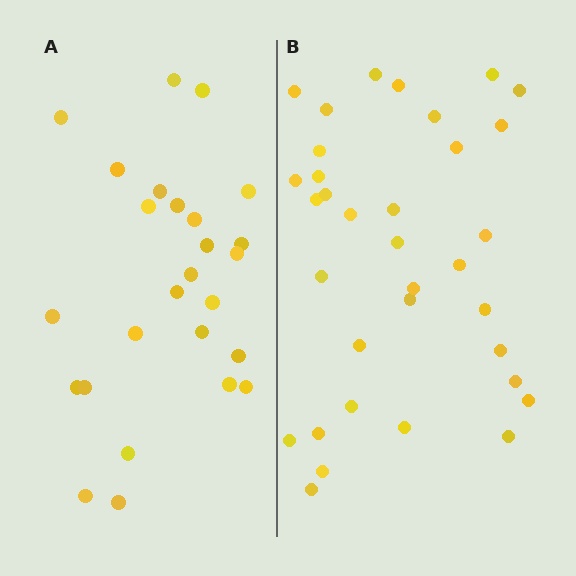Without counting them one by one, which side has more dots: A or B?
Region B (the right region) has more dots.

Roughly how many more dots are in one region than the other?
Region B has roughly 8 or so more dots than region A.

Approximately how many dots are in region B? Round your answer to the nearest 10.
About 30 dots. (The exact count is 34, which rounds to 30.)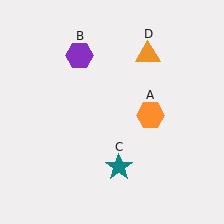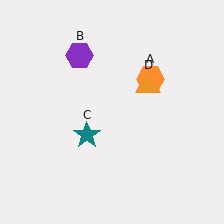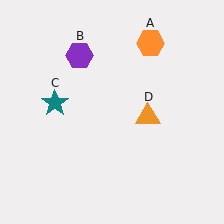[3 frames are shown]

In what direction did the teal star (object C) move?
The teal star (object C) moved up and to the left.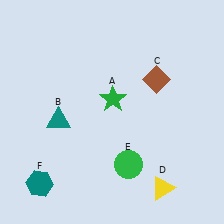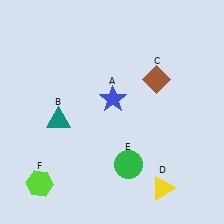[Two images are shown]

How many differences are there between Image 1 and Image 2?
There are 2 differences between the two images.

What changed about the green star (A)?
In Image 1, A is green. In Image 2, it changed to blue.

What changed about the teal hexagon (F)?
In Image 1, F is teal. In Image 2, it changed to lime.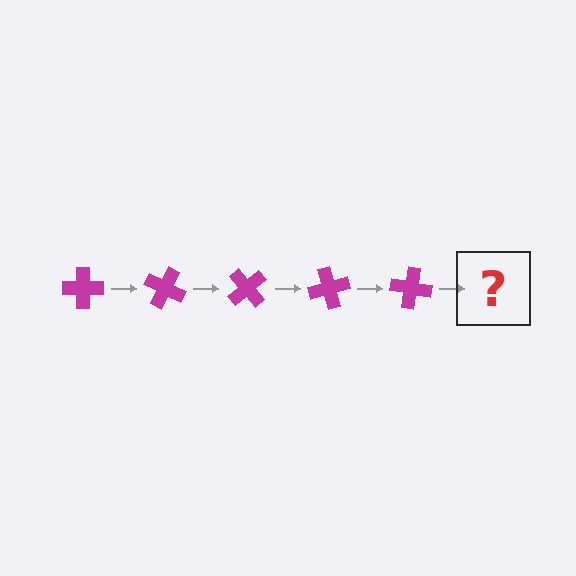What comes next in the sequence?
The next element should be a magenta cross rotated 125 degrees.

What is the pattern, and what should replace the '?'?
The pattern is that the cross rotates 25 degrees each step. The '?' should be a magenta cross rotated 125 degrees.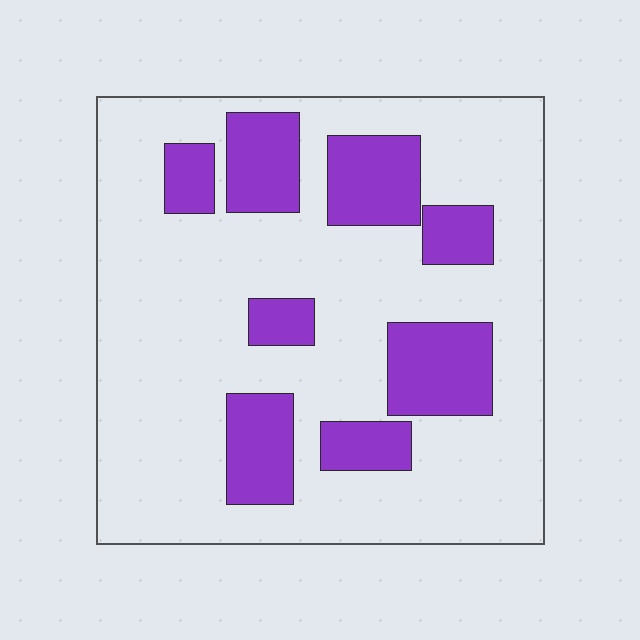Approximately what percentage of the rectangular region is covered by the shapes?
Approximately 25%.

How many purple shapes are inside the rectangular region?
8.